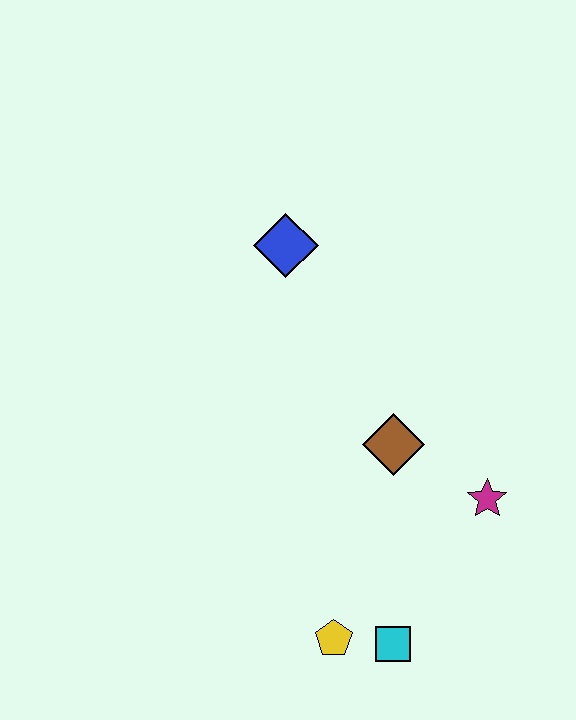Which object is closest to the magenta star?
The brown diamond is closest to the magenta star.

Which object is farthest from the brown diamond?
The blue diamond is farthest from the brown diamond.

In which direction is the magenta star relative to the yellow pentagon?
The magenta star is to the right of the yellow pentagon.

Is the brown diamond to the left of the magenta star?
Yes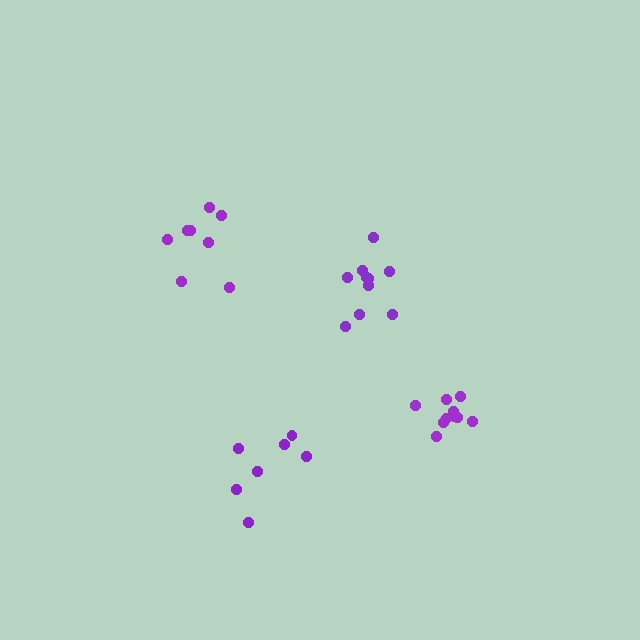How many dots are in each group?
Group 1: 10 dots, Group 2: 7 dots, Group 3: 10 dots, Group 4: 9 dots (36 total).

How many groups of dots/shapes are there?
There are 4 groups.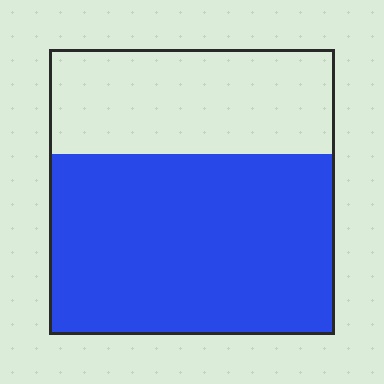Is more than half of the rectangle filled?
Yes.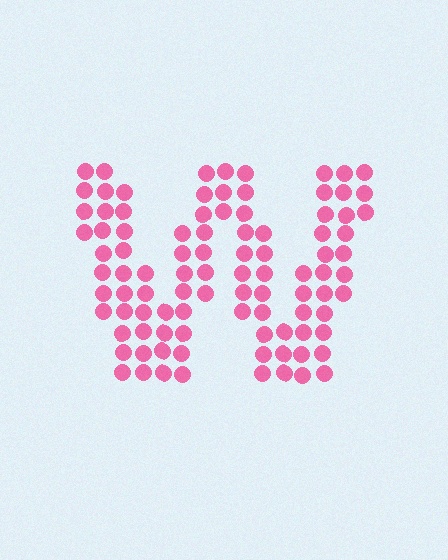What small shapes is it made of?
It is made of small circles.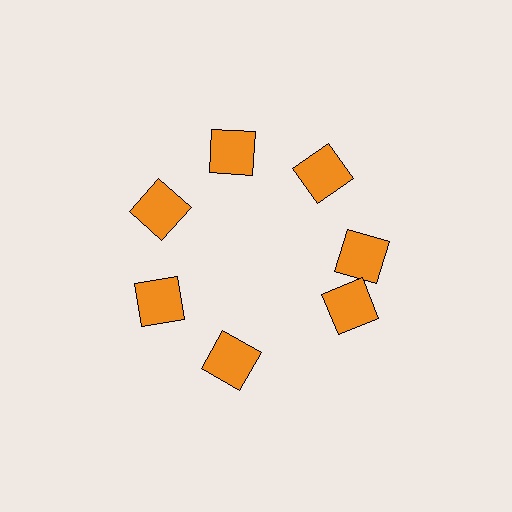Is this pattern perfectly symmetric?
No. The 7 orange squares are arranged in a ring, but one element near the 5 o'clock position is rotated out of alignment along the ring, breaking the 7-fold rotational symmetry.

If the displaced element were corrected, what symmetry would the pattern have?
It would have 7-fold rotational symmetry — the pattern would map onto itself every 51 degrees.